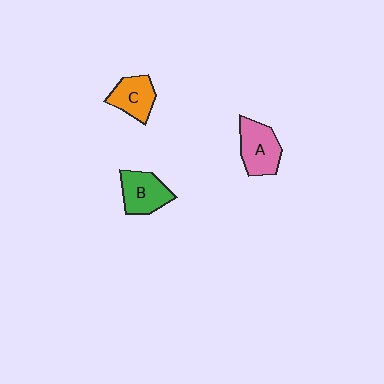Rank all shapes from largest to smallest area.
From largest to smallest: A (pink), B (green), C (orange).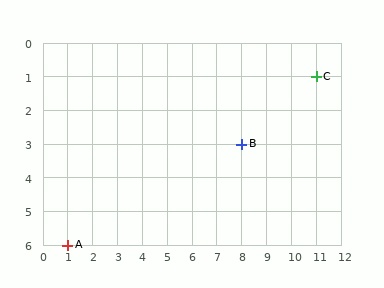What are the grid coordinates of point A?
Point A is at grid coordinates (1, 6).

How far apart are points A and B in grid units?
Points A and B are 7 columns and 3 rows apart (about 7.6 grid units diagonally).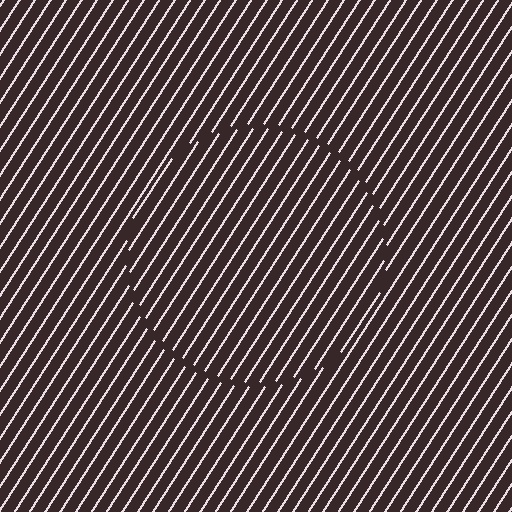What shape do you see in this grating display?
An illusory circle. The interior of the shape contains the same grating, shifted by half a period — the contour is defined by the phase discontinuity where line-ends from the inner and outer gratings abut.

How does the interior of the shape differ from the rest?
The interior of the shape contains the same grating, shifted by half a period — the contour is defined by the phase discontinuity where line-ends from the inner and outer gratings abut.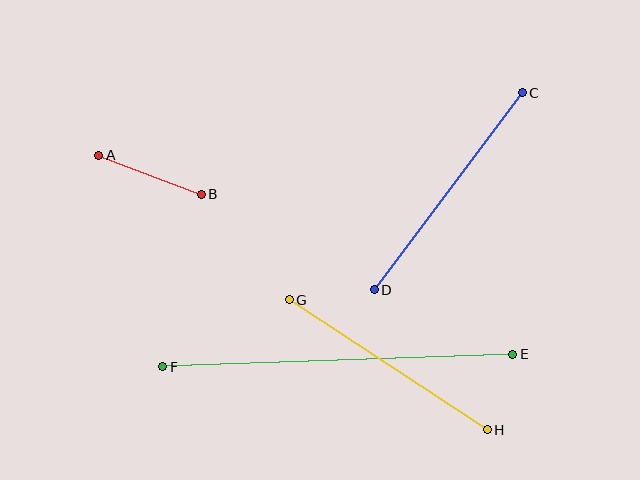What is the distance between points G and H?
The distance is approximately 237 pixels.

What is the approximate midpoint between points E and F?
The midpoint is at approximately (338, 360) pixels.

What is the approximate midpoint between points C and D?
The midpoint is at approximately (448, 191) pixels.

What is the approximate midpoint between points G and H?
The midpoint is at approximately (388, 365) pixels.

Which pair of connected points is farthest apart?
Points E and F are farthest apart.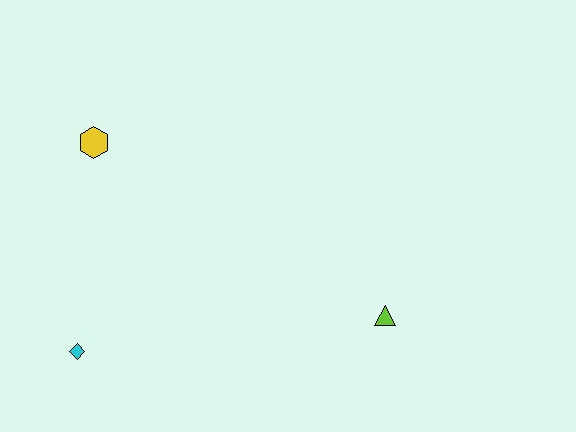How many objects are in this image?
There are 3 objects.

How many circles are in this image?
There are no circles.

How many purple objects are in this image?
There are no purple objects.